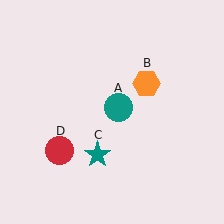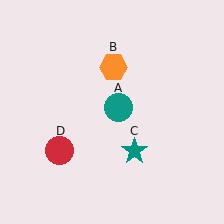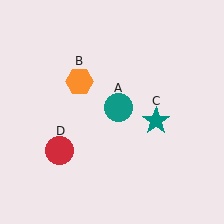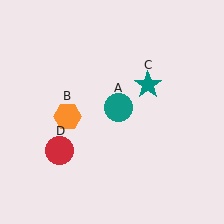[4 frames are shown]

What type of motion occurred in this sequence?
The orange hexagon (object B), teal star (object C) rotated counterclockwise around the center of the scene.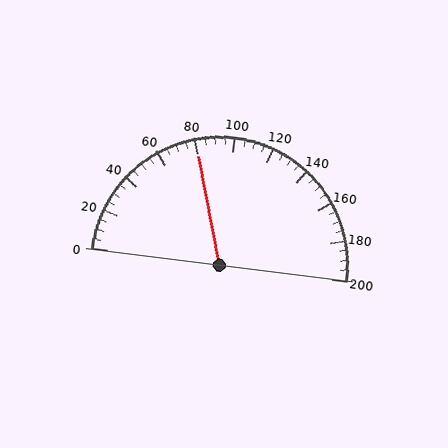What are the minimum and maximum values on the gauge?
The gauge ranges from 0 to 200.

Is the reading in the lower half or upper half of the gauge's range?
The reading is in the lower half of the range (0 to 200).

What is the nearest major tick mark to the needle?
The nearest major tick mark is 80.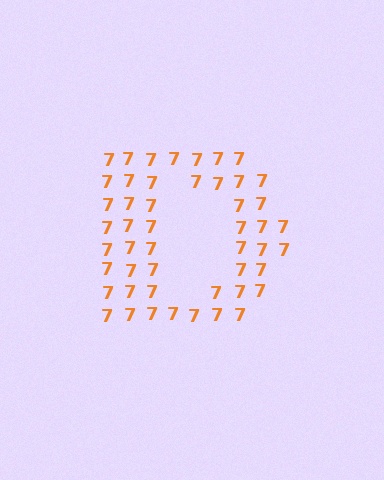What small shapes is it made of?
It is made of small digit 7's.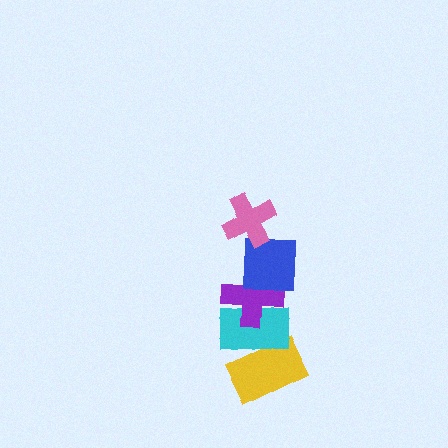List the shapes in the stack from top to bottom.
From top to bottom: the pink cross, the blue square, the purple cross, the cyan rectangle, the yellow rectangle.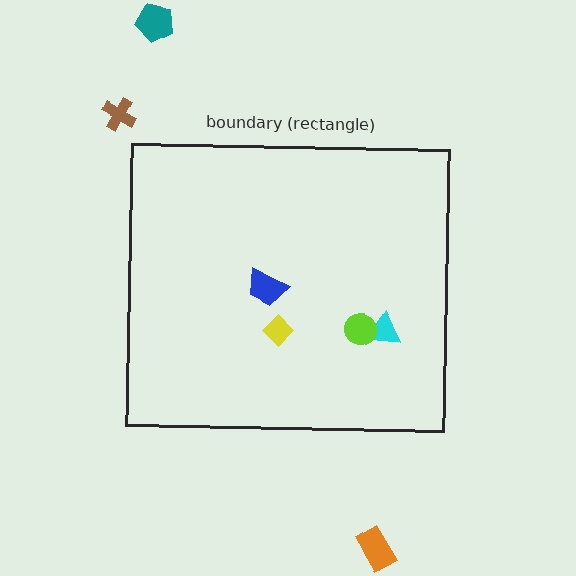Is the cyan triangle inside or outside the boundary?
Inside.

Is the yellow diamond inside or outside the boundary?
Inside.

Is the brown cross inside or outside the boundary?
Outside.